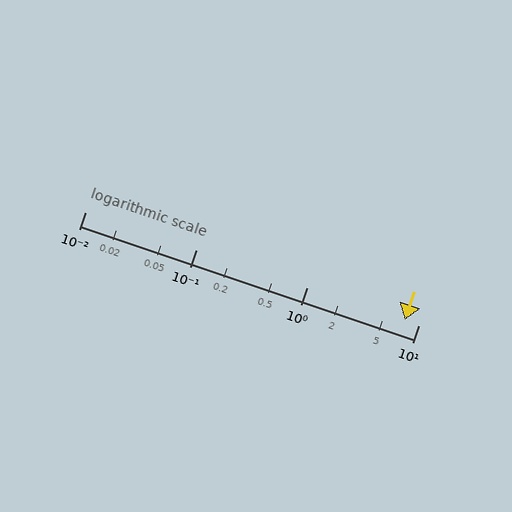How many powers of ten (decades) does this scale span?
The scale spans 3 decades, from 0.01 to 10.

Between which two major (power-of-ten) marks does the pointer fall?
The pointer is between 1 and 10.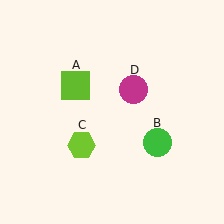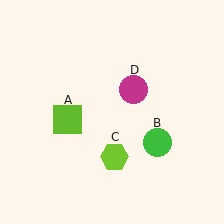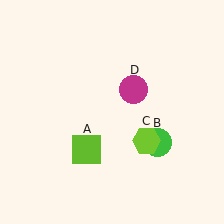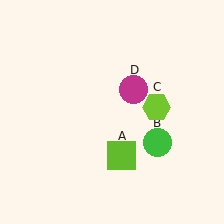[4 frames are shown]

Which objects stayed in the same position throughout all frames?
Green circle (object B) and magenta circle (object D) remained stationary.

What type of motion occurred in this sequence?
The lime square (object A), lime hexagon (object C) rotated counterclockwise around the center of the scene.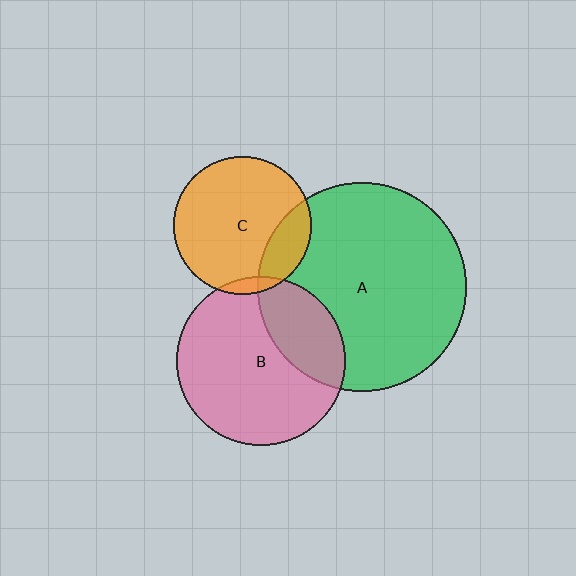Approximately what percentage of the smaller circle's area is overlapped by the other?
Approximately 5%.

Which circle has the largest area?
Circle A (green).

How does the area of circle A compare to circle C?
Approximately 2.3 times.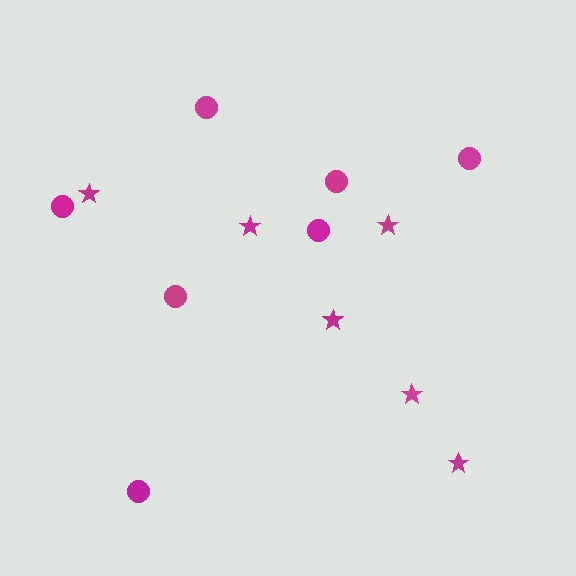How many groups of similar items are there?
There are 2 groups: one group of circles (7) and one group of stars (6).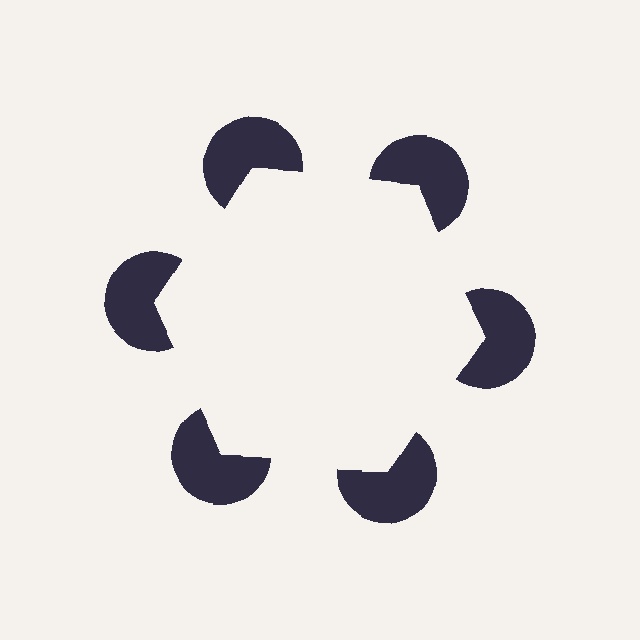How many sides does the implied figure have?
6 sides.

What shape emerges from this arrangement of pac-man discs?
An illusory hexagon — its edges are inferred from the aligned wedge cuts in the pac-man discs, not physically drawn.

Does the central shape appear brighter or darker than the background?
It typically appears slightly brighter than the background, even though no actual brightness change is drawn.